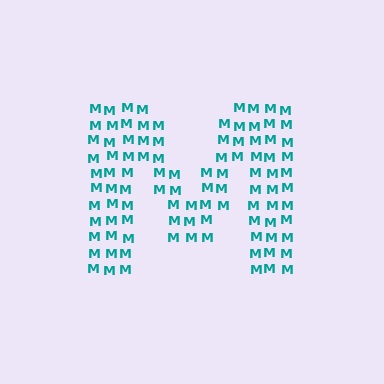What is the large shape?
The large shape is the letter M.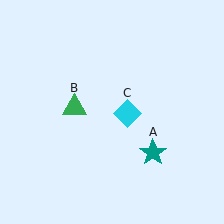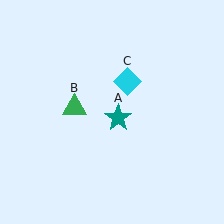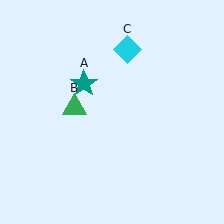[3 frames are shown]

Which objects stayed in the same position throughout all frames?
Green triangle (object B) remained stationary.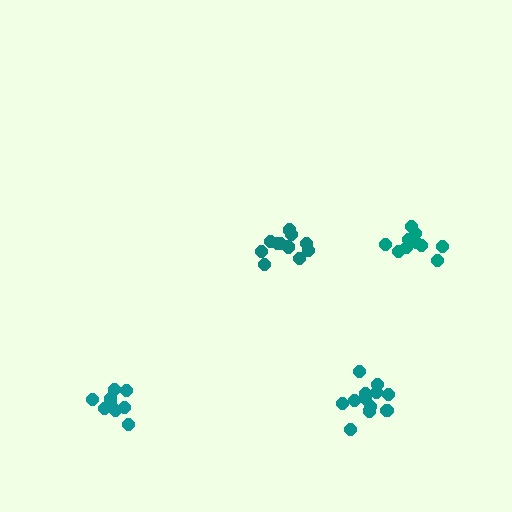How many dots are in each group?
Group 1: 12 dots, Group 2: 11 dots, Group 3: 9 dots, Group 4: 10 dots (42 total).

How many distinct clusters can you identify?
There are 4 distinct clusters.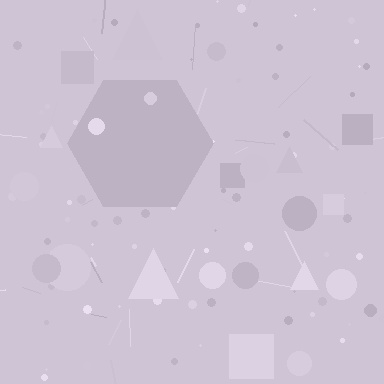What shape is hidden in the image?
A hexagon is hidden in the image.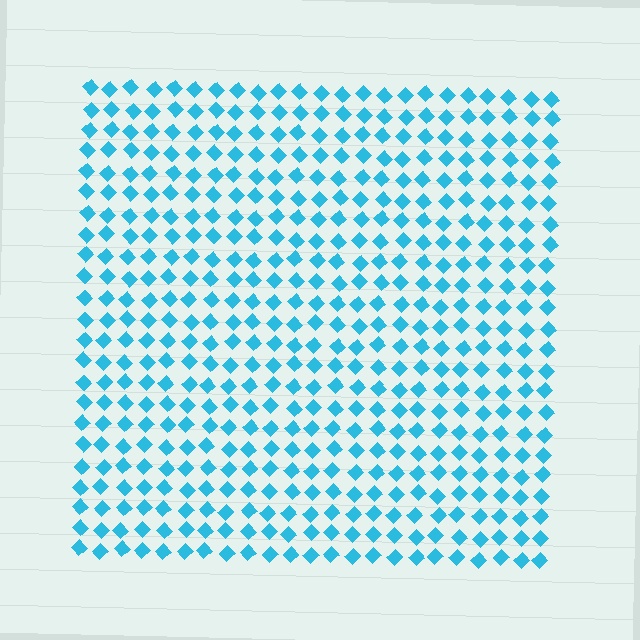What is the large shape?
The large shape is a square.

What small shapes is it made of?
It is made of small diamonds.